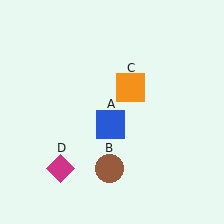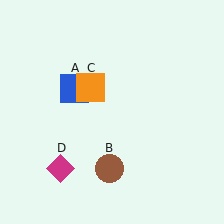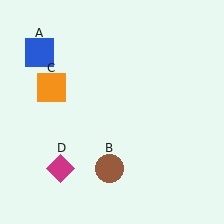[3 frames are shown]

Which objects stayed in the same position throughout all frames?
Brown circle (object B) and magenta diamond (object D) remained stationary.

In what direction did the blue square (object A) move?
The blue square (object A) moved up and to the left.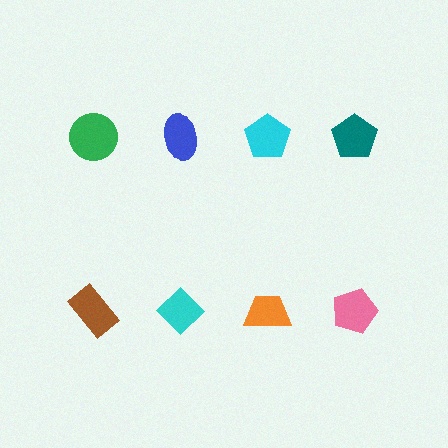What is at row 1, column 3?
A cyan pentagon.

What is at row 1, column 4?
A teal pentagon.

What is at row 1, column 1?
A green circle.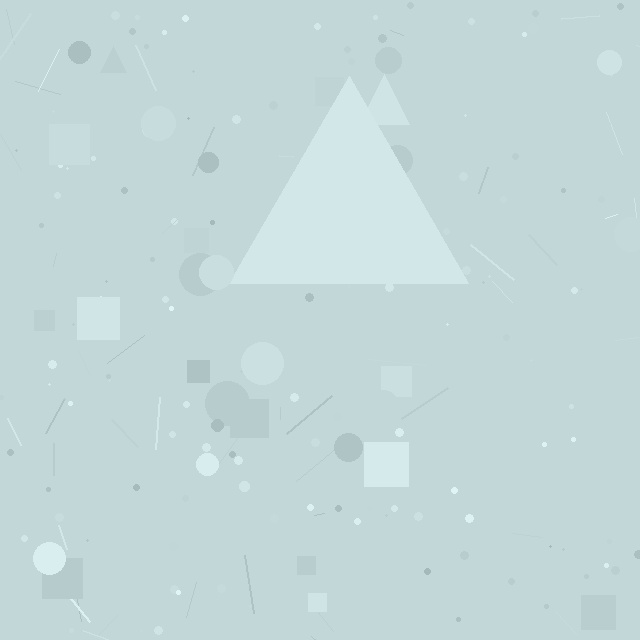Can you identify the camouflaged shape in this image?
The camouflaged shape is a triangle.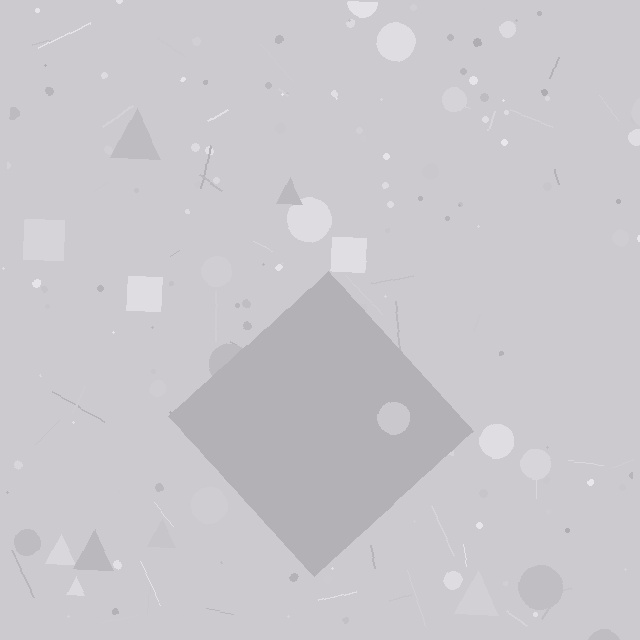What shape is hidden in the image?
A diamond is hidden in the image.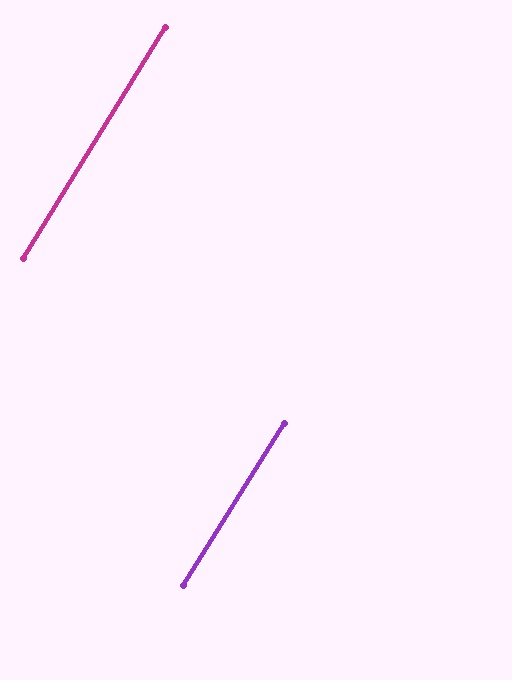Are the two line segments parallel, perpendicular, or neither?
Parallel — their directions differ by only 0.5°.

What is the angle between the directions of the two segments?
Approximately 0 degrees.